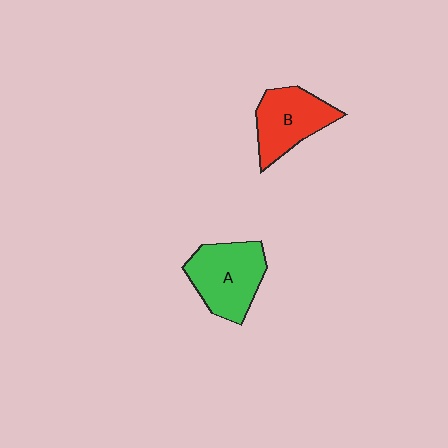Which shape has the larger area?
Shape A (green).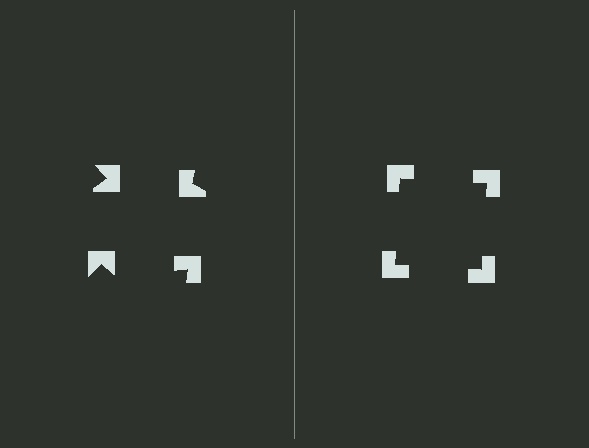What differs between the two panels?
The notched squares are positioned identically on both sides; only the wedge orientations differ. On the right they align to a square; on the left they are misaligned.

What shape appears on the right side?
An illusory square.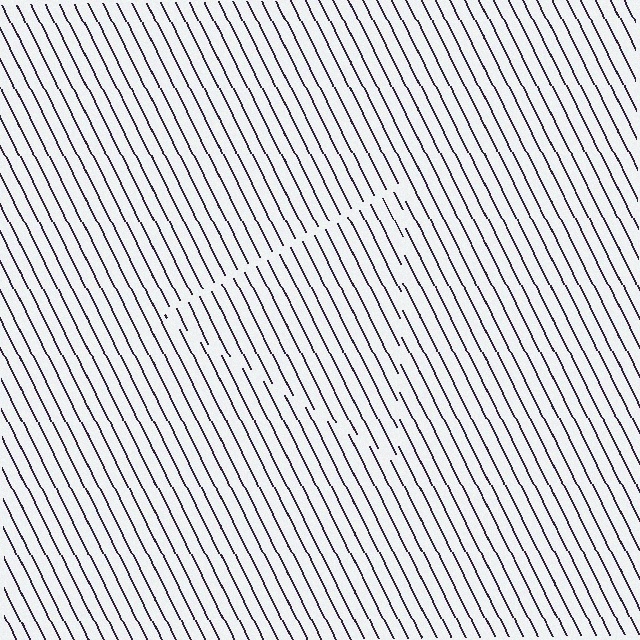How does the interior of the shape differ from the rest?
The interior of the shape contains the same grating, shifted by half a period — the contour is defined by the phase discontinuity where line-ends from the inner and outer gratings abut.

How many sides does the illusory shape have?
3 sides — the line-ends trace a triangle.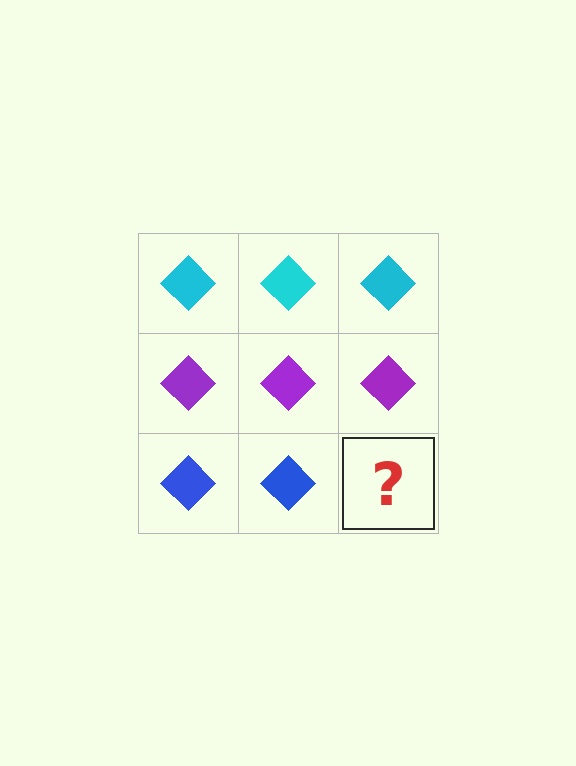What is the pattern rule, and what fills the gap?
The rule is that each row has a consistent color. The gap should be filled with a blue diamond.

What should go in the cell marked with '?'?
The missing cell should contain a blue diamond.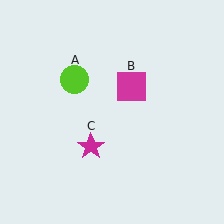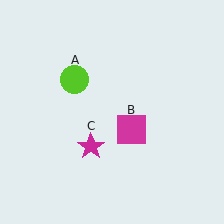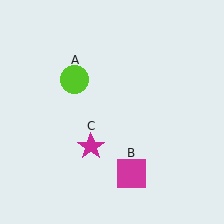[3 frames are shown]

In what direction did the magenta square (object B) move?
The magenta square (object B) moved down.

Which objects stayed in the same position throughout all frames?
Lime circle (object A) and magenta star (object C) remained stationary.